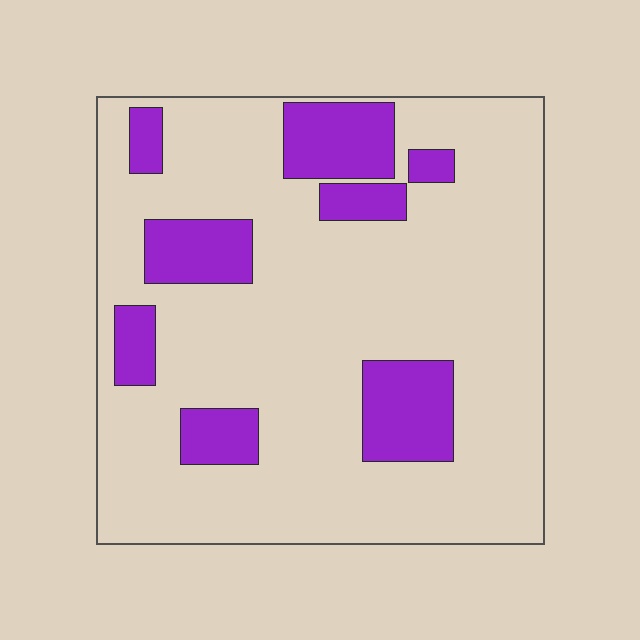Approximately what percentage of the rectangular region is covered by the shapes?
Approximately 20%.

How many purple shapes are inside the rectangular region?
8.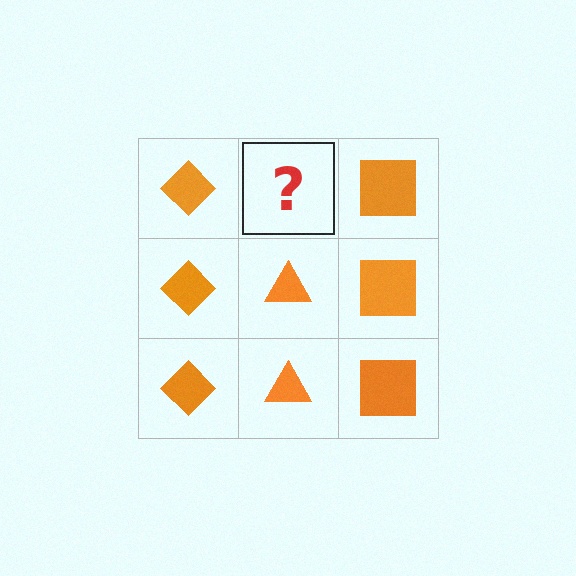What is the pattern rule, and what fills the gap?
The rule is that each column has a consistent shape. The gap should be filled with an orange triangle.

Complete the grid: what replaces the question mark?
The question mark should be replaced with an orange triangle.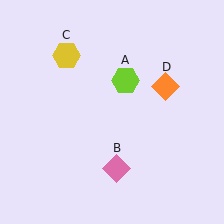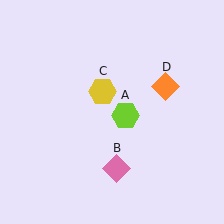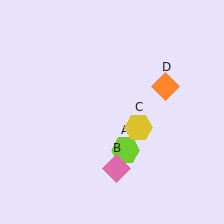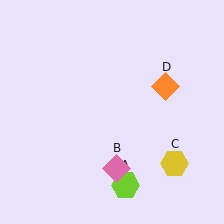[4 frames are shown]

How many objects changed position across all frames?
2 objects changed position: lime hexagon (object A), yellow hexagon (object C).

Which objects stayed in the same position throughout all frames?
Pink diamond (object B) and orange diamond (object D) remained stationary.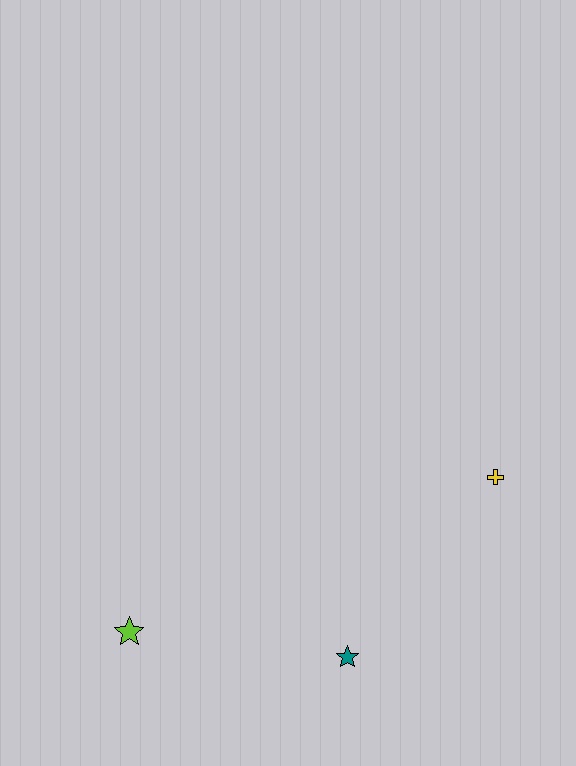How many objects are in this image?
There are 3 objects.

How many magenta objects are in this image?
There are no magenta objects.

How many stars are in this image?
There are 2 stars.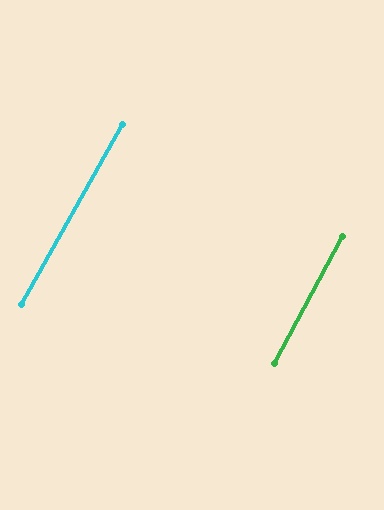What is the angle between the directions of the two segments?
Approximately 1 degree.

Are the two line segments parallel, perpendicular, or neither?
Parallel — their directions differ by only 1.2°.